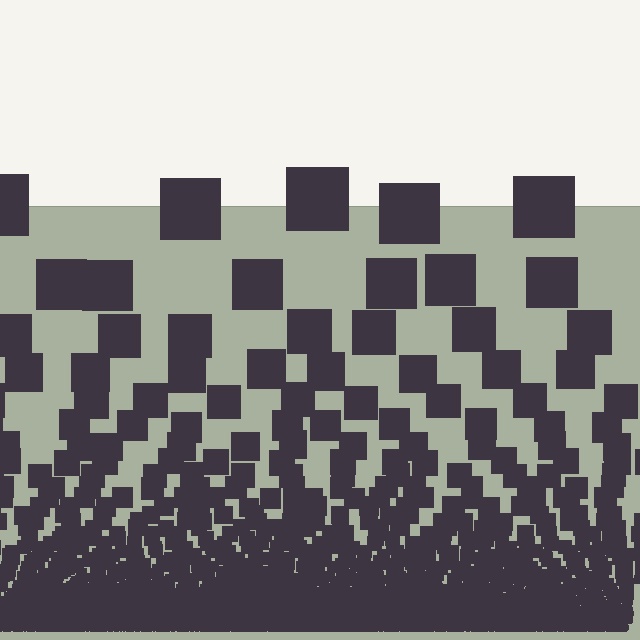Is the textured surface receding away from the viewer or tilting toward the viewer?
The surface appears to tilt toward the viewer. Texture elements get larger and sparser toward the top.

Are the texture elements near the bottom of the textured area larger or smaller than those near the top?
Smaller. The gradient is inverted — elements near the bottom are smaller and denser.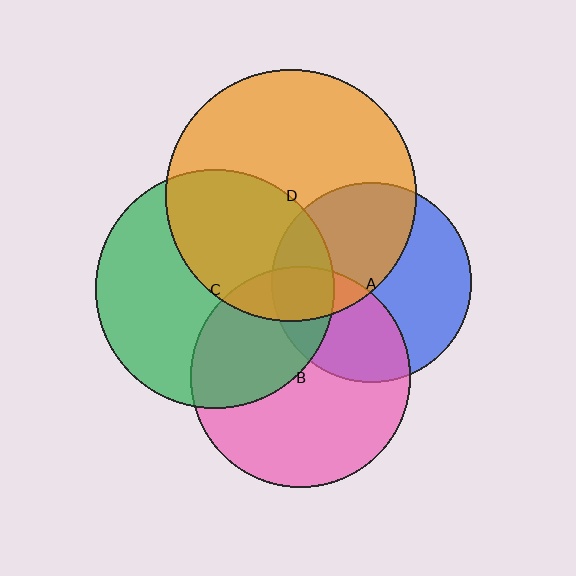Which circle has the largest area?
Circle D (orange).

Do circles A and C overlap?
Yes.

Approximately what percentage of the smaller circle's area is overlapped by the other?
Approximately 20%.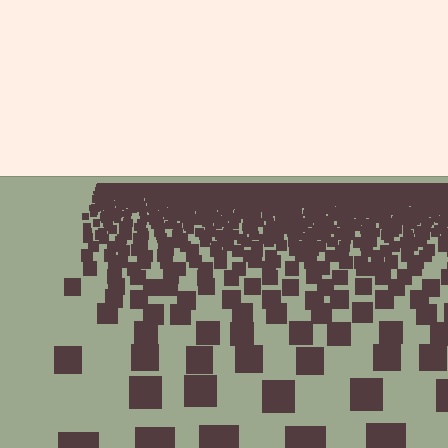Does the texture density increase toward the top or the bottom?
Density increases toward the top.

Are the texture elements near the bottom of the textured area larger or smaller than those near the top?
Larger. Near the bottom, elements are closer to the viewer and appear at a bigger on-screen size.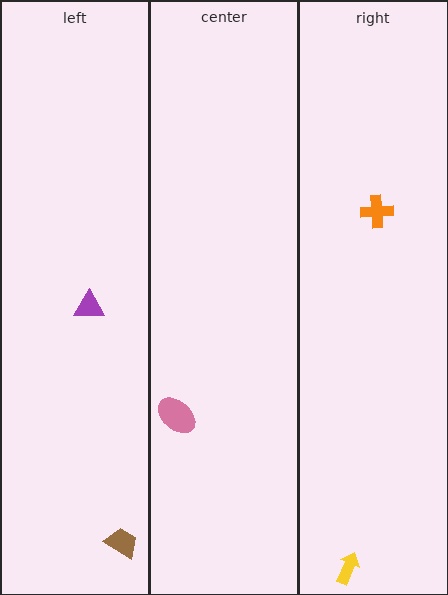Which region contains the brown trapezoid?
The left region.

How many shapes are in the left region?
2.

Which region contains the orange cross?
The right region.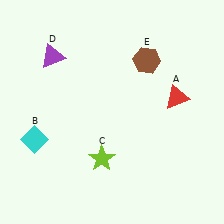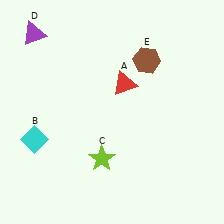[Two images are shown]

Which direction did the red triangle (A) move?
The red triangle (A) moved left.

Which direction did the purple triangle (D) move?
The purple triangle (D) moved up.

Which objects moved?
The objects that moved are: the red triangle (A), the purple triangle (D).